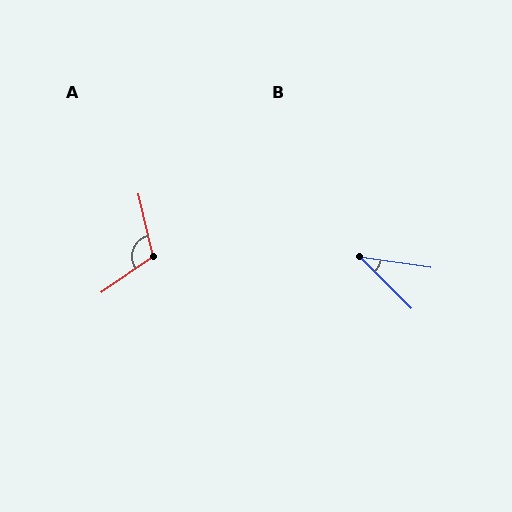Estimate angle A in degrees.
Approximately 112 degrees.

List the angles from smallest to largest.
B (37°), A (112°).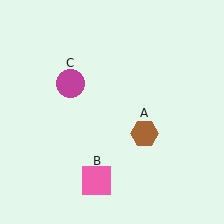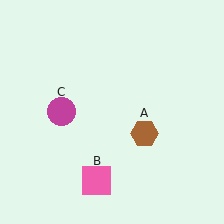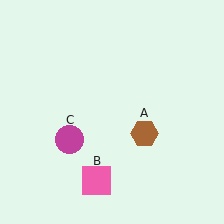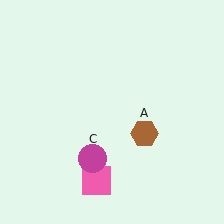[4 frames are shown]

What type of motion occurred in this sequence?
The magenta circle (object C) rotated counterclockwise around the center of the scene.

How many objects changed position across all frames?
1 object changed position: magenta circle (object C).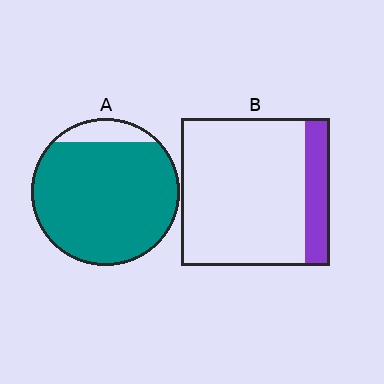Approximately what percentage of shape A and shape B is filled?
A is approximately 90% and B is approximately 15%.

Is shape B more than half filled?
No.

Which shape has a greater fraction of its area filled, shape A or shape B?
Shape A.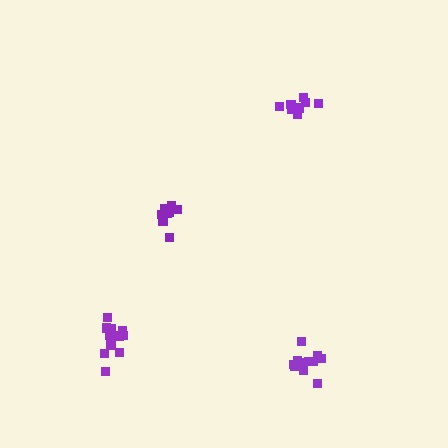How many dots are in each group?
Group 1: 9 dots, Group 2: 9 dots, Group 3: 13 dots, Group 4: 13 dots (44 total).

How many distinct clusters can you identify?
There are 4 distinct clusters.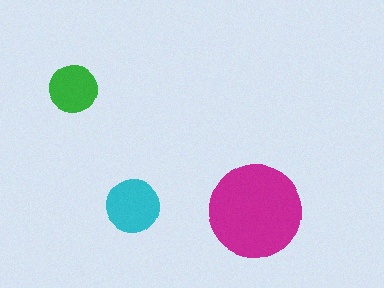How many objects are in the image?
There are 3 objects in the image.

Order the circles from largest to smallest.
the magenta one, the cyan one, the green one.